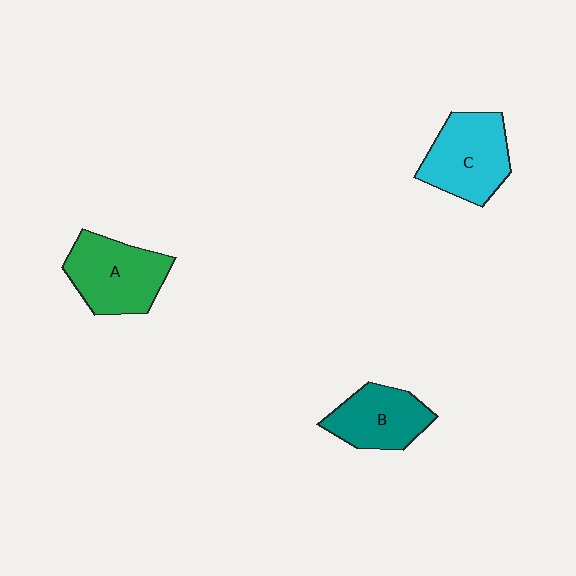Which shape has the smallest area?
Shape B (teal).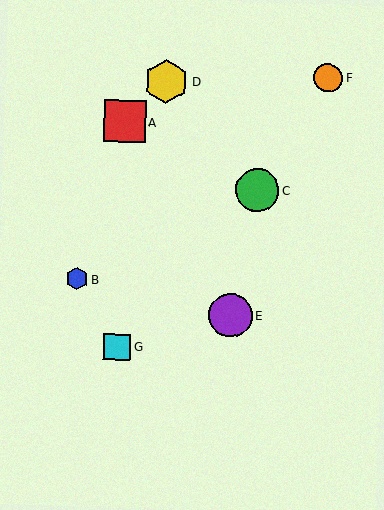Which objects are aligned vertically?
Objects A, G are aligned vertically.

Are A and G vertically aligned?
Yes, both are at x≈125.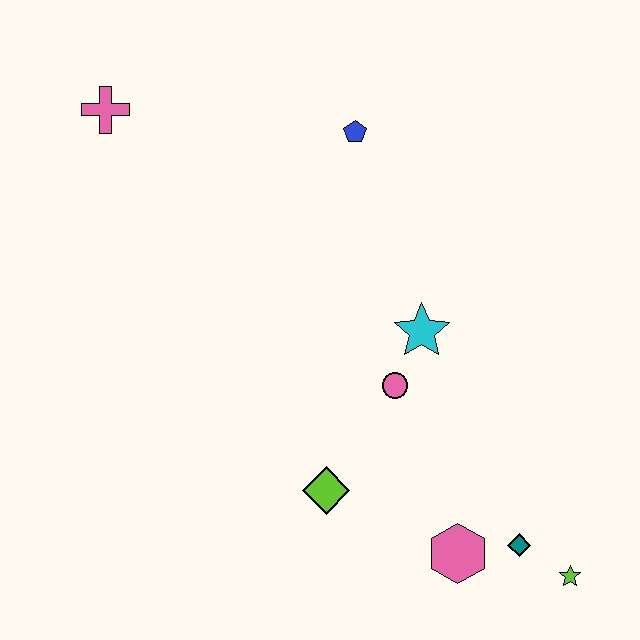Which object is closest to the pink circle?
The cyan star is closest to the pink circle.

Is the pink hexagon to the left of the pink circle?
No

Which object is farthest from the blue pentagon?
The lime star is farthest from the blue pentagon.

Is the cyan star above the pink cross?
No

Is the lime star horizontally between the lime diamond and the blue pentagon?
No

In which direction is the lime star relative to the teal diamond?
The lime star is to the right of the teal diamond.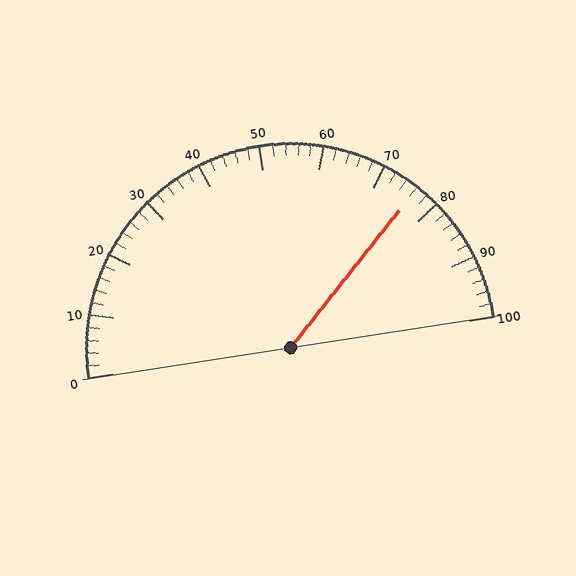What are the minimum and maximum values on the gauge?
The gauge ranges from 0 to 100.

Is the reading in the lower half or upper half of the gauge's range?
The reading is in the upper half of the range (0 to 100).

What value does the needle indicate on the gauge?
The needle indicates approximately 76.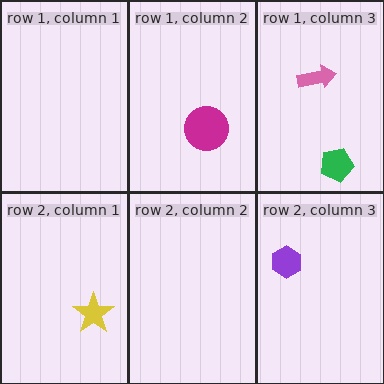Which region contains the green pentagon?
The row 1, column 3 region.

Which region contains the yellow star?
The row 2, column 1 region.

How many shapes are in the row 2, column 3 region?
1.